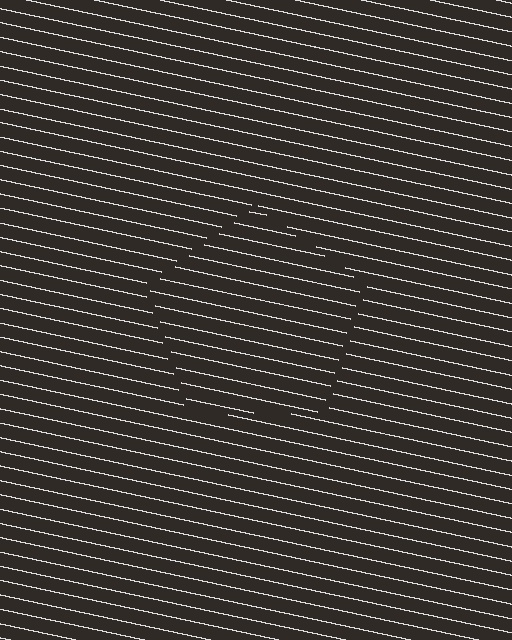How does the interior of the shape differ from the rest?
The interior of the shape contains the same grating, shifted by half a period — the contour is defined by the phase discontinuity where line-ends from the inner and outer gratings abut.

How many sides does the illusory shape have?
5 sides — the line-ends trace a pentagon.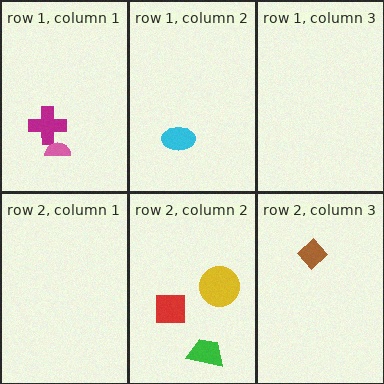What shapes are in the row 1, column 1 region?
The magenta cross, the pink semicircle.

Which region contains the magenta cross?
The row 1, column 1 region.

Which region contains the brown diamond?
The row 2, column 3 region.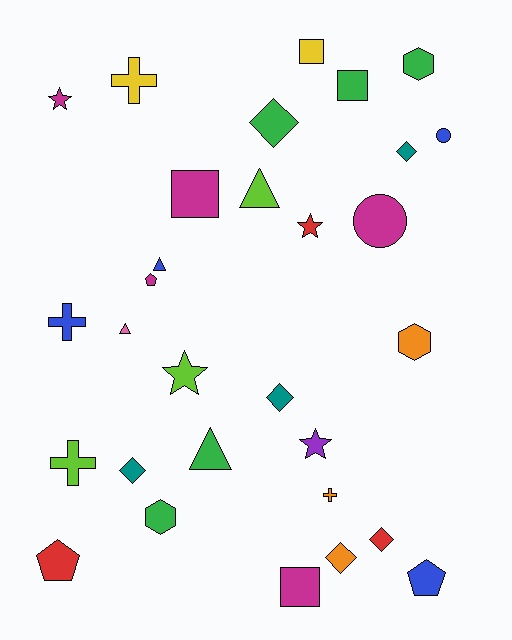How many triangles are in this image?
There are 4 triangles.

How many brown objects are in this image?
There are no brown objects.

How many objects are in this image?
There are 30 objects.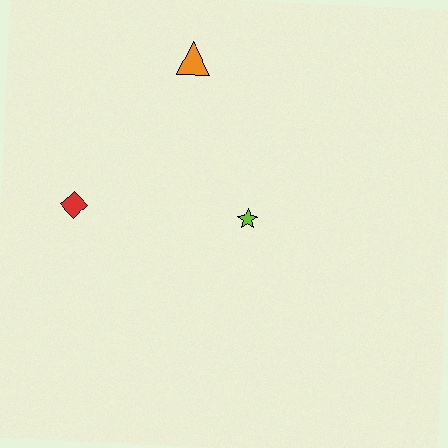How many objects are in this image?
There are 3 objects.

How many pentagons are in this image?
There are no pentagons.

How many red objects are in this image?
There is 1 red object.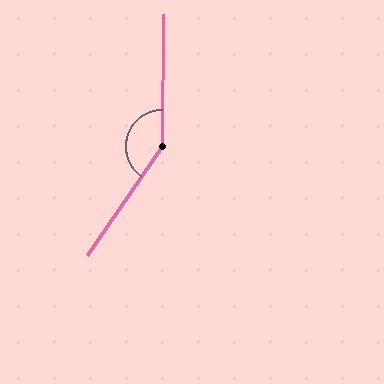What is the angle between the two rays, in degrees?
Approximately 146 degrees.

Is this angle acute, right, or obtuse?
It is obtuse.